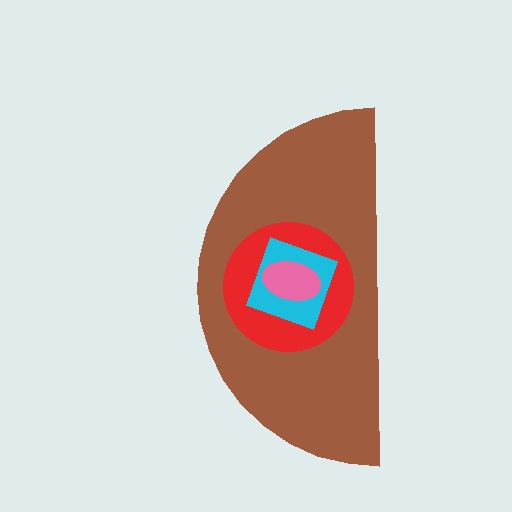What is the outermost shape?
The brown semicircle.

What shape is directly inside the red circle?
The cyan diamond.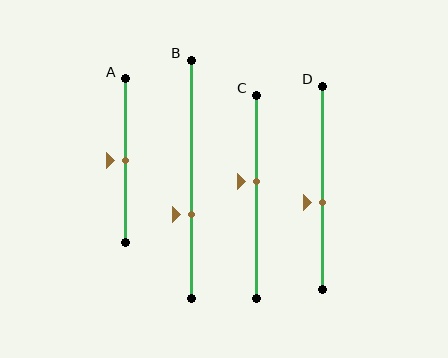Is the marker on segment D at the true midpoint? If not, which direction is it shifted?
No, the marker on segment D is shifted downward by about 7% of the segment length.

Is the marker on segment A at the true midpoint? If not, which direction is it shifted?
Yes, the marker on segment A is at the true midpoint.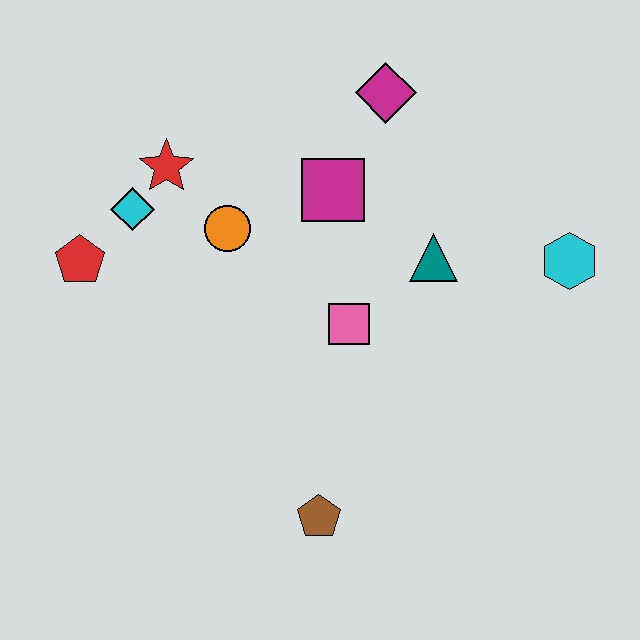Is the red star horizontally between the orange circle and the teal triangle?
No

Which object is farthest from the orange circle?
The cyan hexagon is farthest from the orange circle.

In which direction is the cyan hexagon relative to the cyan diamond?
The cyan hexagon is to the right of the cyan diamond.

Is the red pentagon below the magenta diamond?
Yes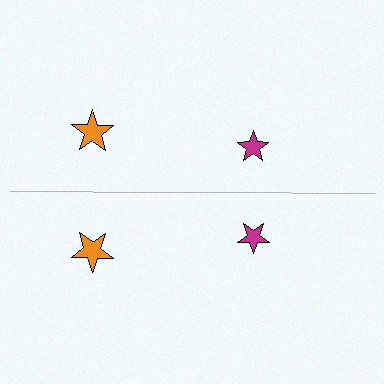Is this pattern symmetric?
Yes, this pattern has bilateral (reflection) symmetry.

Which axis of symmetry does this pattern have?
The pattern has a horizontal axis of symmetry running through the center of the image.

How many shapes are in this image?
There are 4 shapes in this image.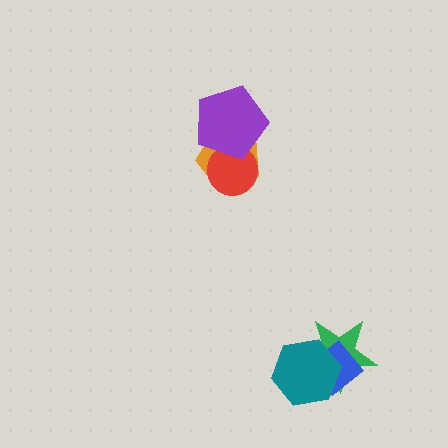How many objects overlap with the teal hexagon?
2 objects overlap with the teal hexagon.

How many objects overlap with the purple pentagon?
2 objects overlap with the purple pentagon.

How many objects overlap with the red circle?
2 objects overlap with the red circle.